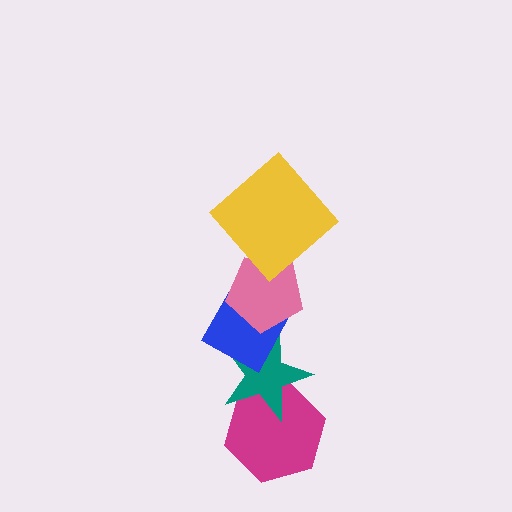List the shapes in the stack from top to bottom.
From top to bottom: the yellow diamond, the pink pentagon, the blue diamond, the teal star, the magenta hexagon.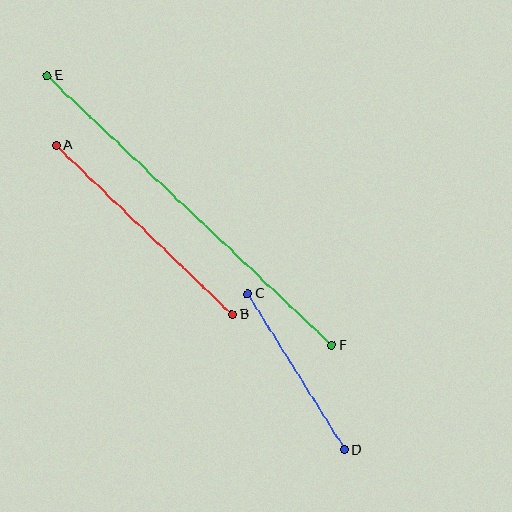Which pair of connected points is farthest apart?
Points E and F are farthest apart.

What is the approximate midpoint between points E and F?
The midpoint is at approximately (189, 211) pixels.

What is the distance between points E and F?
The distance is approximately 392 pixels.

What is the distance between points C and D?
The distance is approximately 184 pixels.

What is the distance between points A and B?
The distance is approximately 244 pixels.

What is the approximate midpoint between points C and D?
The midpoint is at approximately (296, 372) pixels.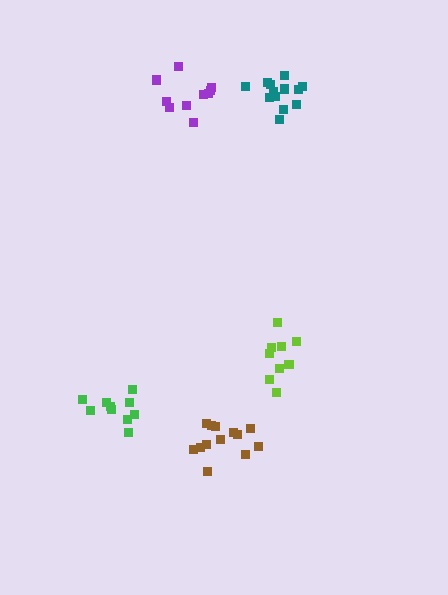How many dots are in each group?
Group 1: 10 dots, Group 2: 13 dots, Group 3: 10 dots, Group 4: 13 dots, Group 5: 10 dots (56 total).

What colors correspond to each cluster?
The clusters are colored: lime, teal, green, brown, purple.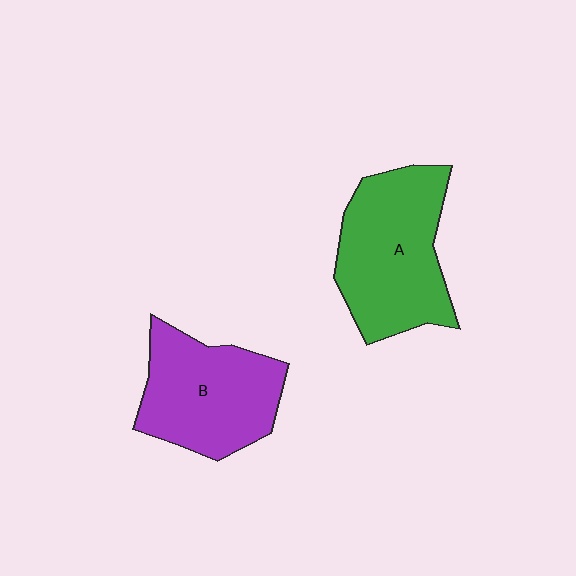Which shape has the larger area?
Shape A (green).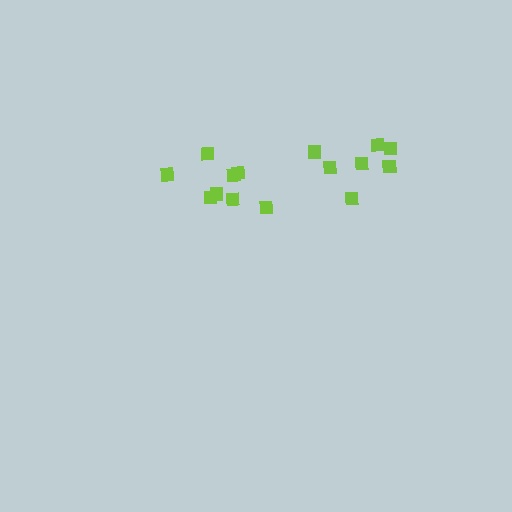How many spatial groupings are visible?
There are 2 spatial groupings.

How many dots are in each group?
Group 1: 8 dots, Group 2: 7 dots (15 total).